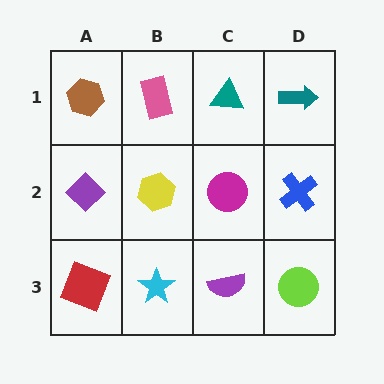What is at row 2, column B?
A yellow hexagon.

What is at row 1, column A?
A brown hexagon.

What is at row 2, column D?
A blue cross.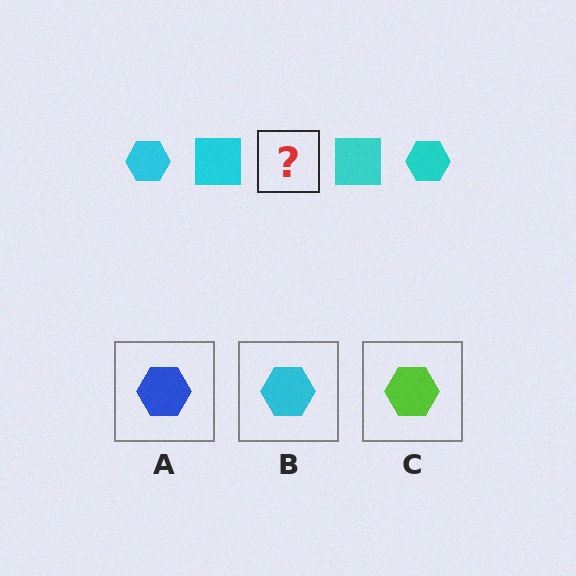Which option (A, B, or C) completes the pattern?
B.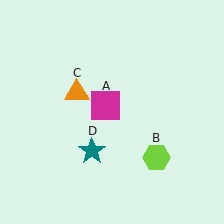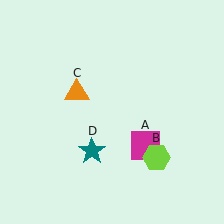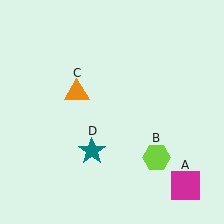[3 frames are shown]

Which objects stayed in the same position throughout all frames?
Lime hexagon (object B) and orange triangle (object C) and teal star (object D) remained stationary.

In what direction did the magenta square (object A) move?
The magenta square (object A) moved down and to the right.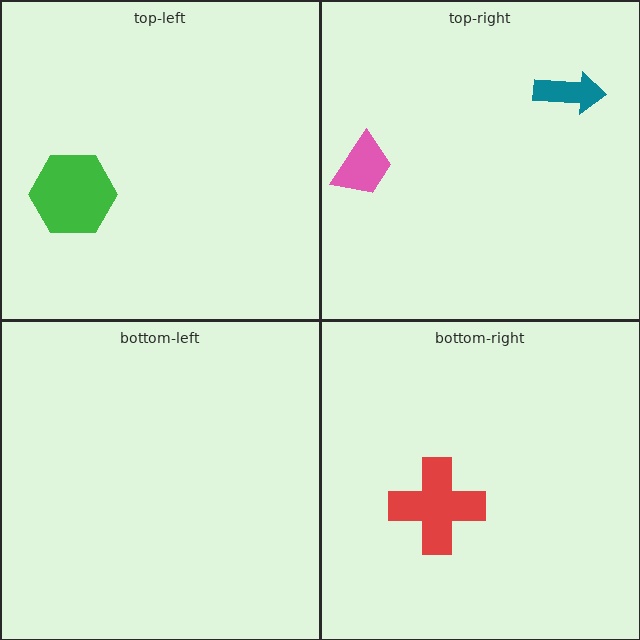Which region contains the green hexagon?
The top-left region.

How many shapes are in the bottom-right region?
1.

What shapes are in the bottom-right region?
The red cross.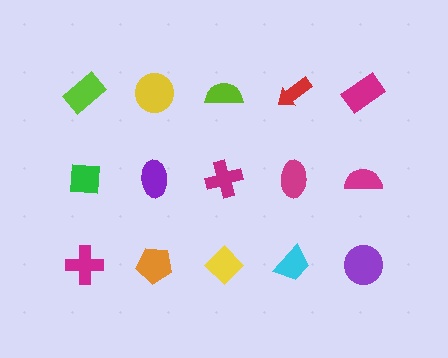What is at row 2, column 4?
A magenta ellipse.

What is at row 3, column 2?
An orange pentagon.